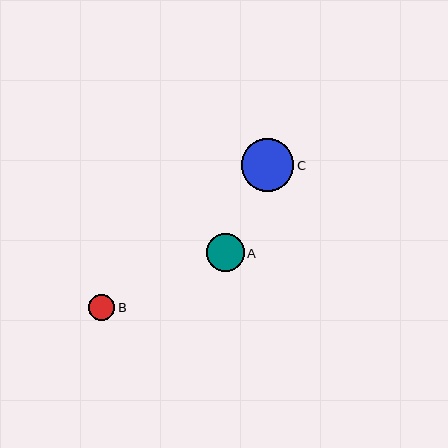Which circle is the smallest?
Circle B is the smallest with a size of approximately 26 pixels.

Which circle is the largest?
Circle C is the largest with a size of approximately 52 pixels.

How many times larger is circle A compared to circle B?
Circle A is approximately 1.4 times the size of circle B.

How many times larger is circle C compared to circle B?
Circle C is approximately 2.0 times the size of circle B.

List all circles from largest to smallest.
From largest to smallest: C, A, B.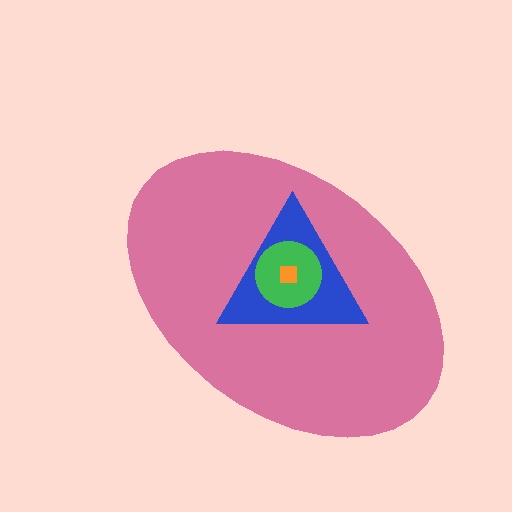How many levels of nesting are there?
4.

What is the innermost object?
The orange square.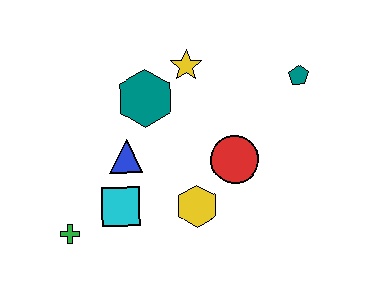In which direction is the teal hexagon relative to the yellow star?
The teal hexagon is to the left of the yellow star.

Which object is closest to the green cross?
The cyan square is closest to the green cross.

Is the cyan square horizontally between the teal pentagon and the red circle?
No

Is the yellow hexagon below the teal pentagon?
Yes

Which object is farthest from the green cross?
The teal pentagon is farthest from the green cross.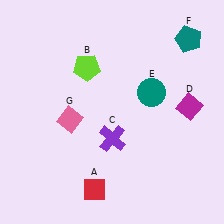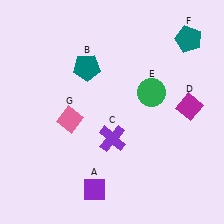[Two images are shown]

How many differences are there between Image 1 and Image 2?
There are 3 differences between the two images.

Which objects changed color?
A changed from red to purple. B changed from lime to teal. E changed from teal to green.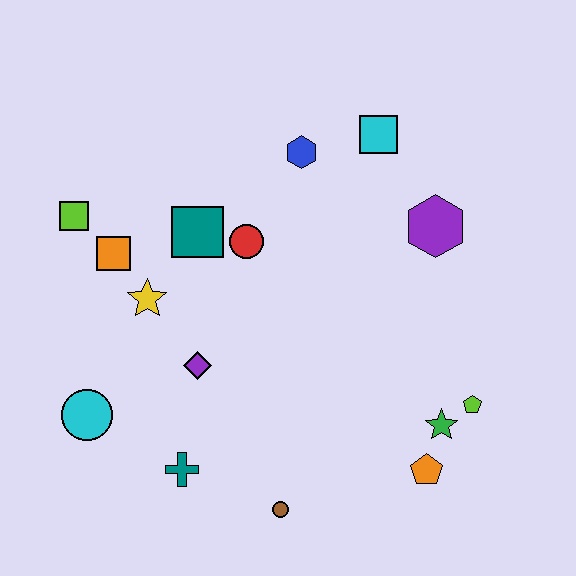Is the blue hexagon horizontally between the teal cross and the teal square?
No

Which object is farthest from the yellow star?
The lime pentagon is farthest from the yellow star.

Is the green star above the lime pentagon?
No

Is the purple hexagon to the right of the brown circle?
Yes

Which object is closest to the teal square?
The red circle is closest to the teal square.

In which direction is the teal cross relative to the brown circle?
The teal cross is to the left of the brown circle.